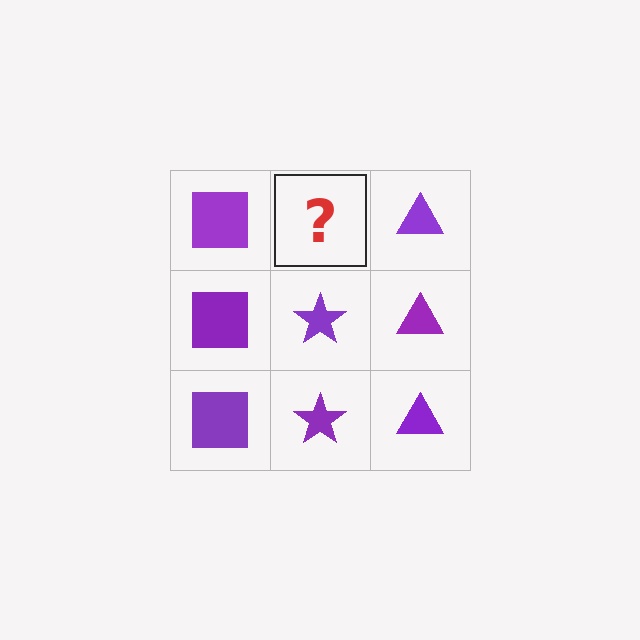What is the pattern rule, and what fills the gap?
The rule is that each column has a consistent shape. The gap should be filled with a purple star.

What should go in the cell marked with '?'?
The missing cell should contain a purple star.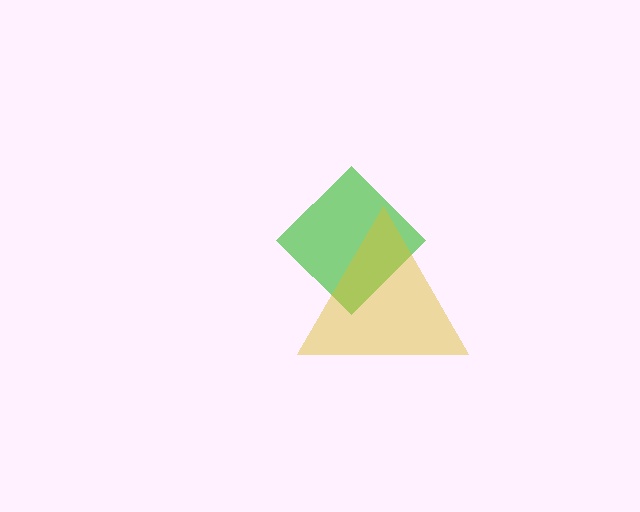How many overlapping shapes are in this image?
There are 2 overlapping shapes in the image.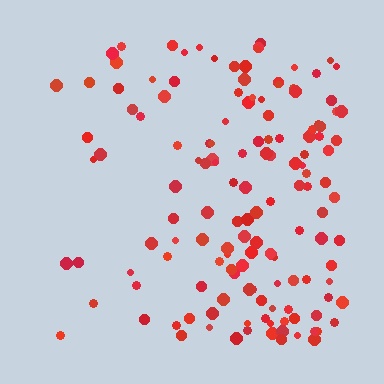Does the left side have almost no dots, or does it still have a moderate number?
Still a moderate number, just noticeably fewer than the right.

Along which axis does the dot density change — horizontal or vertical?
Horizontal.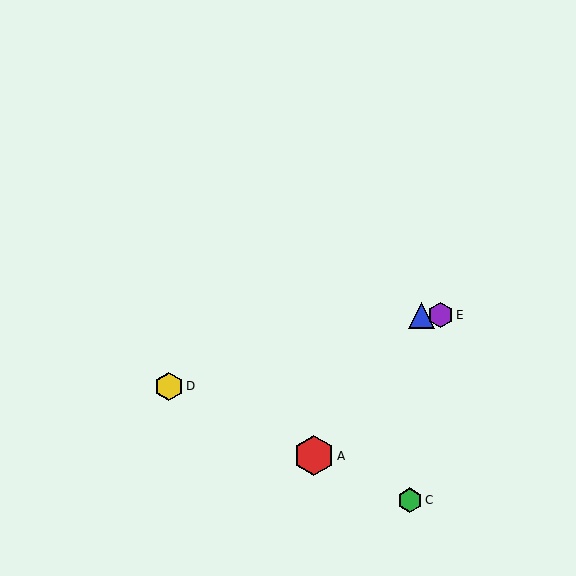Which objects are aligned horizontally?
Objects B, E are aligned horizontally.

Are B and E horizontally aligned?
Yes, both are at y≈315.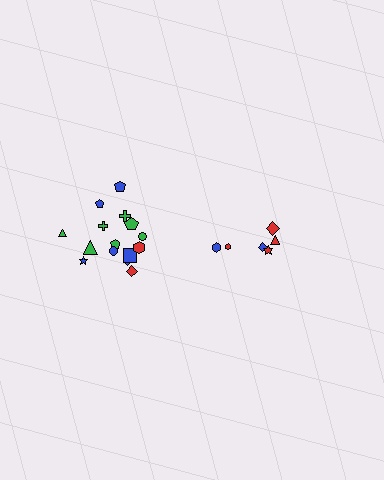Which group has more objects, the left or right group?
The left group.